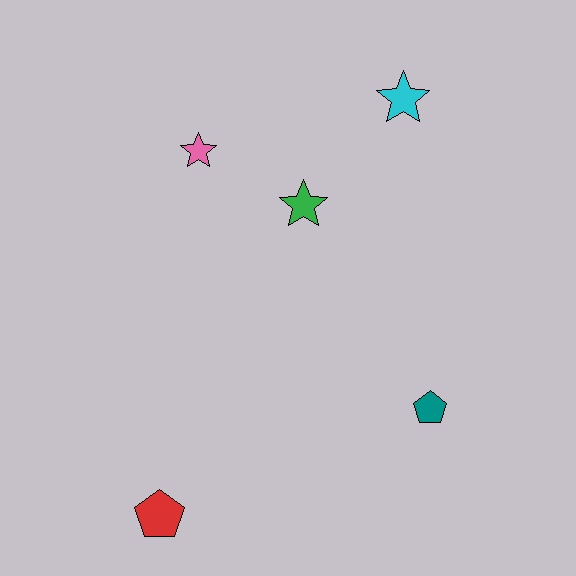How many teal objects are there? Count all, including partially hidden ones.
There is 1 teal object.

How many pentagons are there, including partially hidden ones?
There are 2 pentagons.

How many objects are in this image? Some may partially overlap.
There are 5 objects.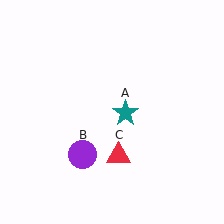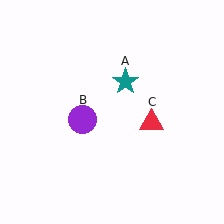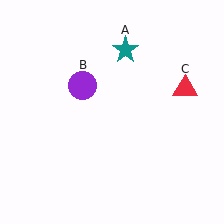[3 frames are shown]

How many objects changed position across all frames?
3 objects changed position: teal star (object A), purple circle (object B), red triangle (object C).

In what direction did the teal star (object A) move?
The teal star (object A) moved up.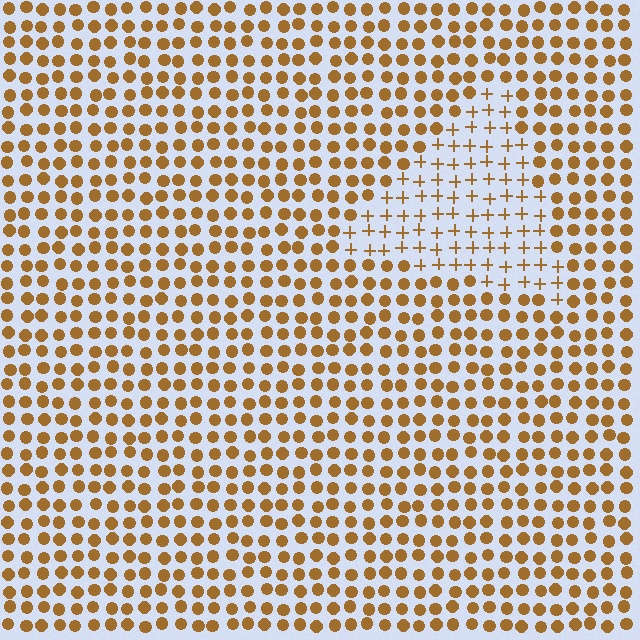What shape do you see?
I see a triangle.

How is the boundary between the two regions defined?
The boundary is defined by a change in element shape: plus signs inside vs. circles outside. All elements share the same color and spacing.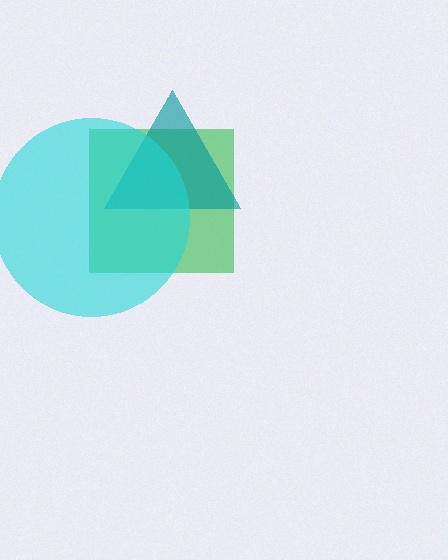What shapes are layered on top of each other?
The layered shapes are: a green square, a teal triangle, a cyan circle.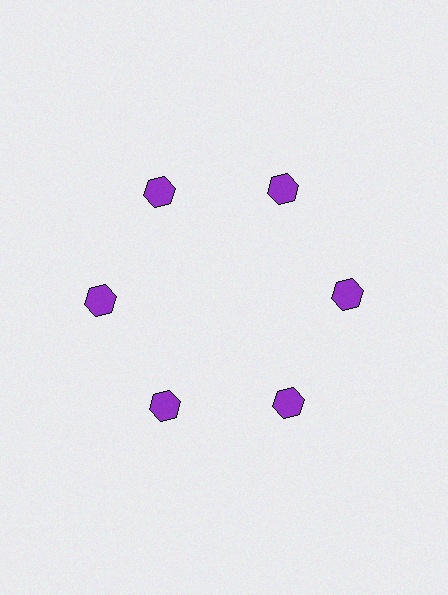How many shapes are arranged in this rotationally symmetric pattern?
There are 6 shapes, arranged in 6 groups of 1.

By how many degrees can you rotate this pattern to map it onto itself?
The pattern maps onto itself every 60 degrees of rotation.